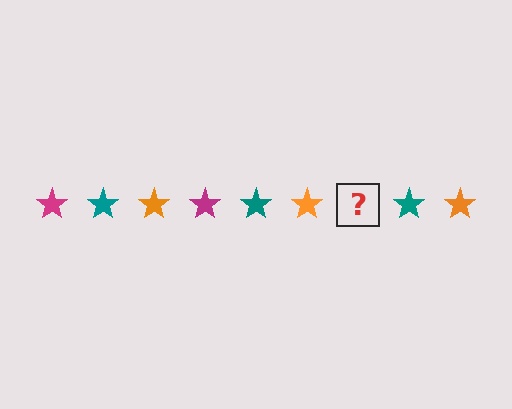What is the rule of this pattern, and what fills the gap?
The rule is that the pattern cycles through magenta, teal, orange stars. The gap should be filled with a magenta star.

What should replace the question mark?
The question mark should be replaced with a magenta star.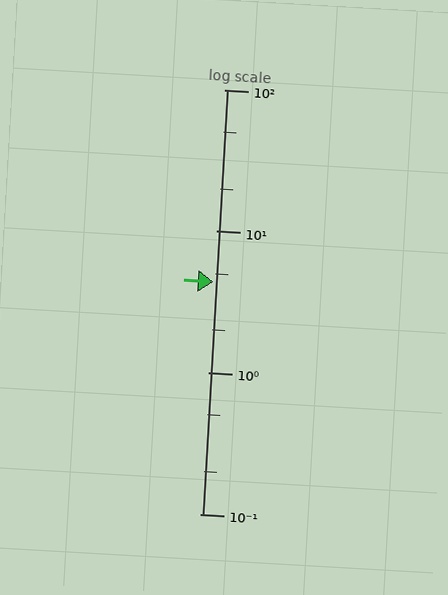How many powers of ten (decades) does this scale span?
The scale spans 3 decades, from 0.1 to 100.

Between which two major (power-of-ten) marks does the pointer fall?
The pointer is between 1 and 10.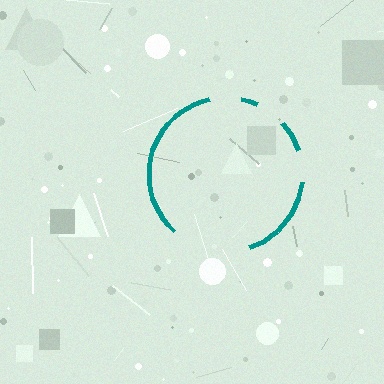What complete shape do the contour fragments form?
The contour fragments form a circle.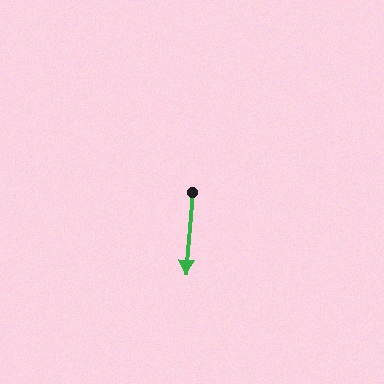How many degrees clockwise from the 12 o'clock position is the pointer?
Approximately 184 degrees.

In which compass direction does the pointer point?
South.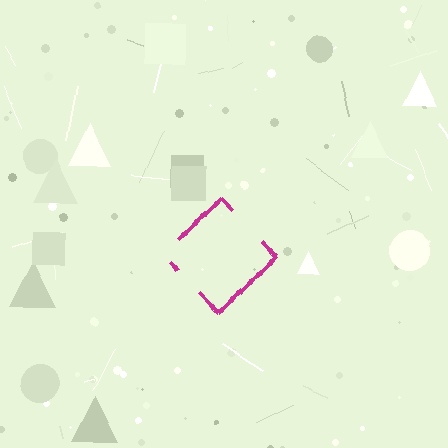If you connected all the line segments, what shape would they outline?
They would outline a diamond.